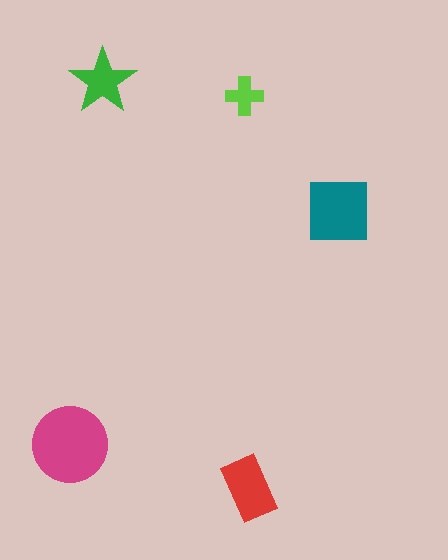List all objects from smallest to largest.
The lime cross, the green star, the red rectangle, the teal square, the magenta circle.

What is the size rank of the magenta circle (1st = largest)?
1st.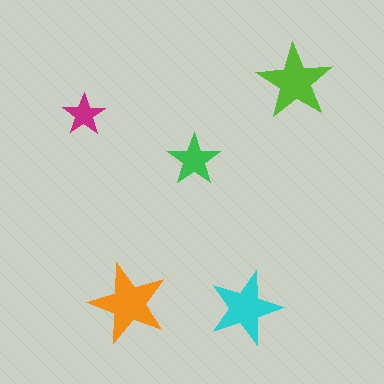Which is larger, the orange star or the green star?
The orange one.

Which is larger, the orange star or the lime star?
The orange one.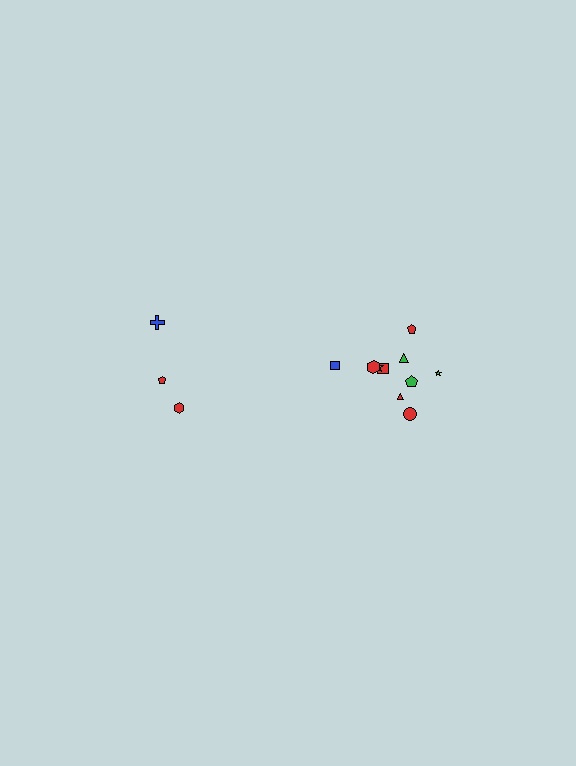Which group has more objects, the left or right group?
The right group.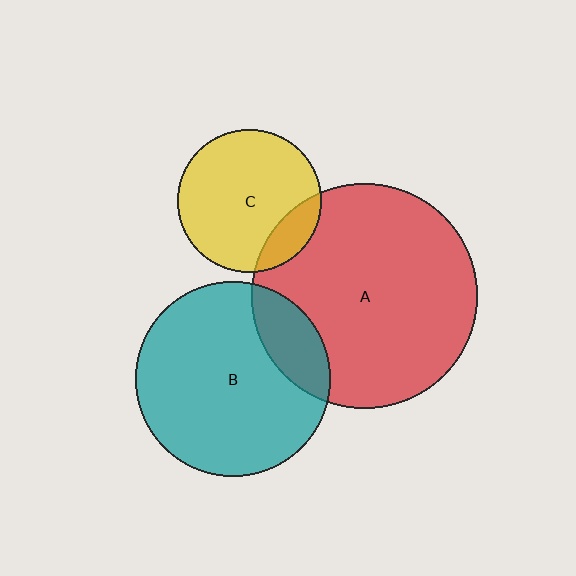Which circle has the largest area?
Circle A (red).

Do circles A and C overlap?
Yes.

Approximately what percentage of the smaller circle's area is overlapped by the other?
Approximately 15%.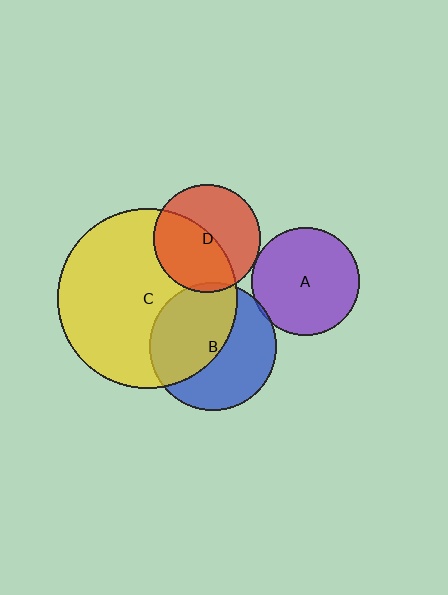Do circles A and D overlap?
Yes.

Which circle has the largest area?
Circle C (yellow).